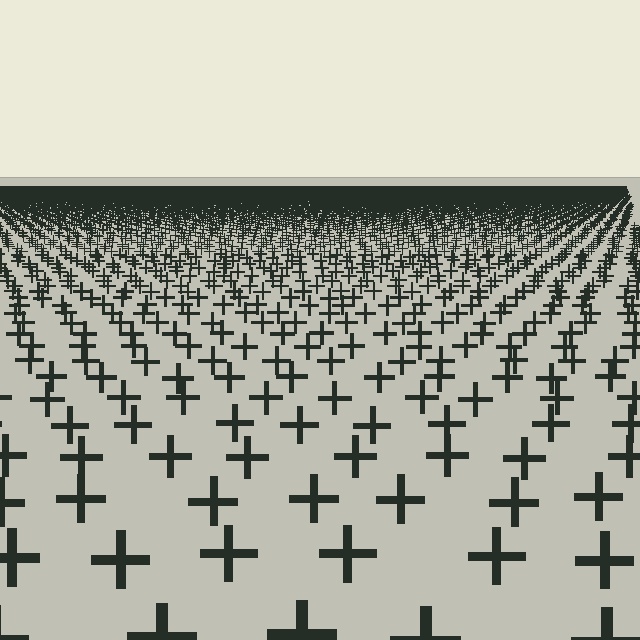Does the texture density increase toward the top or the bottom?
Density increases toward the top.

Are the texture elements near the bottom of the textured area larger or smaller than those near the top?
Larger. Near the bottom, elements are closer to the viewer and appear at a bigger on-screen size.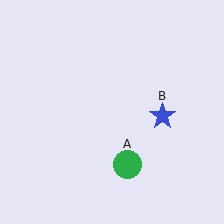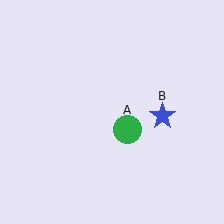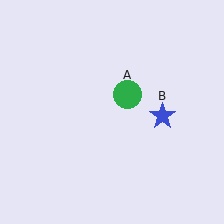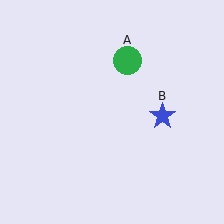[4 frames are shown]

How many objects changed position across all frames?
1 object changed position: green circle (object A).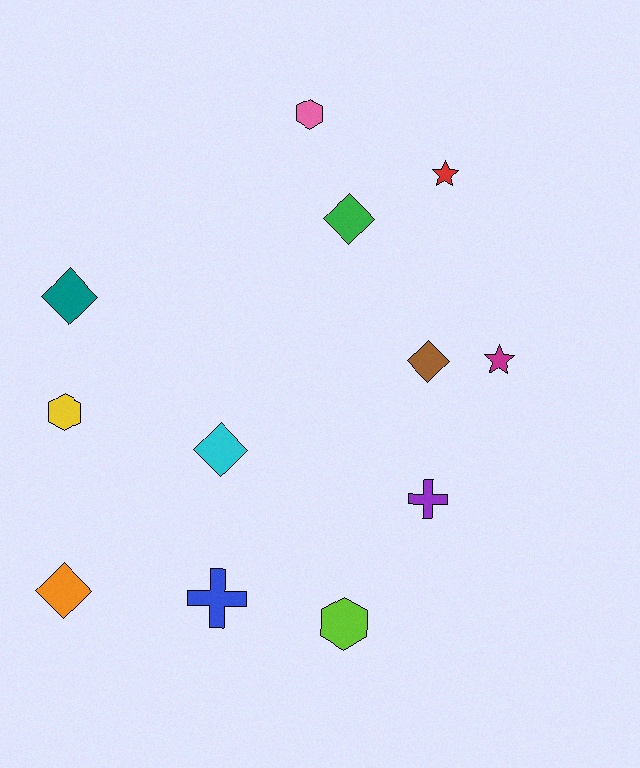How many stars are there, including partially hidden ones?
There are 2 stars.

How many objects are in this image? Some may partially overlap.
There are 12 objects.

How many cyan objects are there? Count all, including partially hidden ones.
There is 1 cyan object.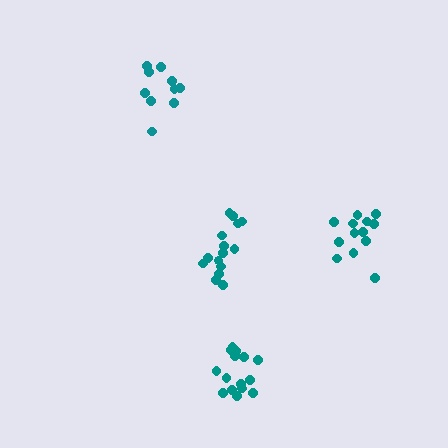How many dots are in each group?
Group 1: 15 dots, Group 2: 10 dots, Group 3: 13 dots, Group 4: 15 dots (53 total).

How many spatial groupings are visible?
There are 4 spatial groupings.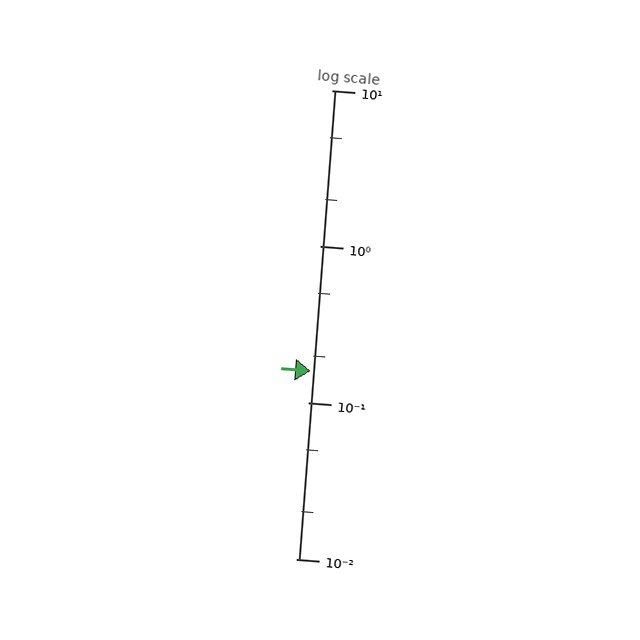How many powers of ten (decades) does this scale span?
The scale spans 3 decades, from 0.01 to 10.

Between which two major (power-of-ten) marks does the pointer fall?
The pointer is between 0.1 and 1.